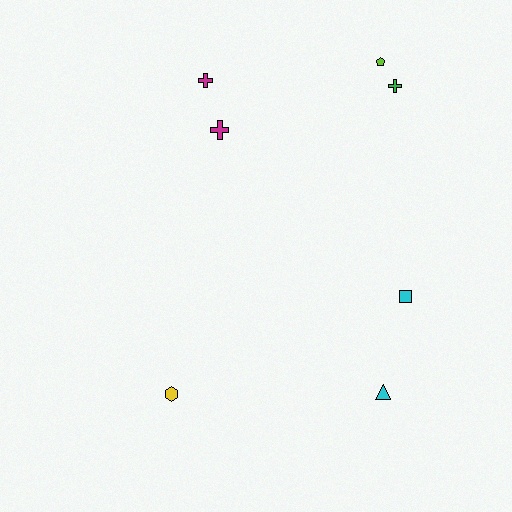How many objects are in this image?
There are 7 objects.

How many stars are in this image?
There are no stars.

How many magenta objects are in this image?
There are 2 magenta objects.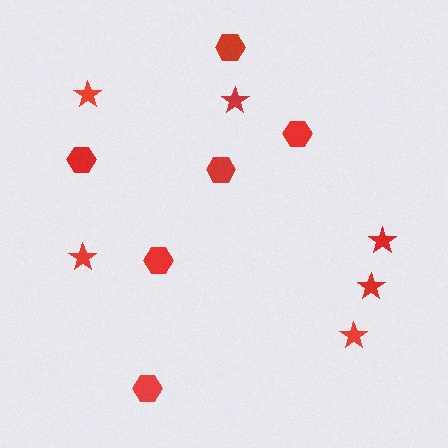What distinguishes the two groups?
There are 2 groups: one group of stars (6) and one group of hexagons (6).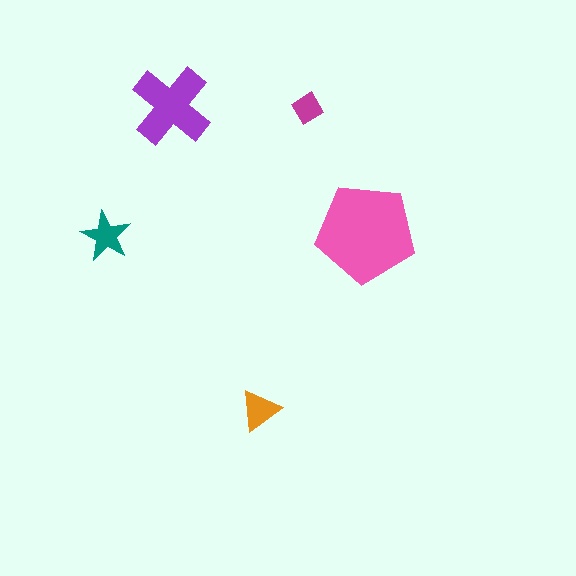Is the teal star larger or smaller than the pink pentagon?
Smaller.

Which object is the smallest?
The magenta diamond.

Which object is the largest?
The pink pentagon.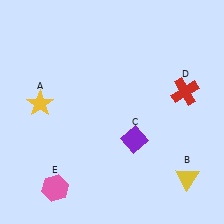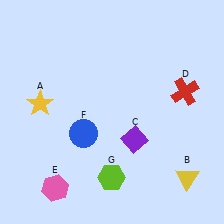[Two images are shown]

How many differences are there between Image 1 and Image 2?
There are 2 differences between the two images.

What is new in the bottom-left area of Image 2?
A lime hexagon (G) was added in the bottom-left area of Image 2.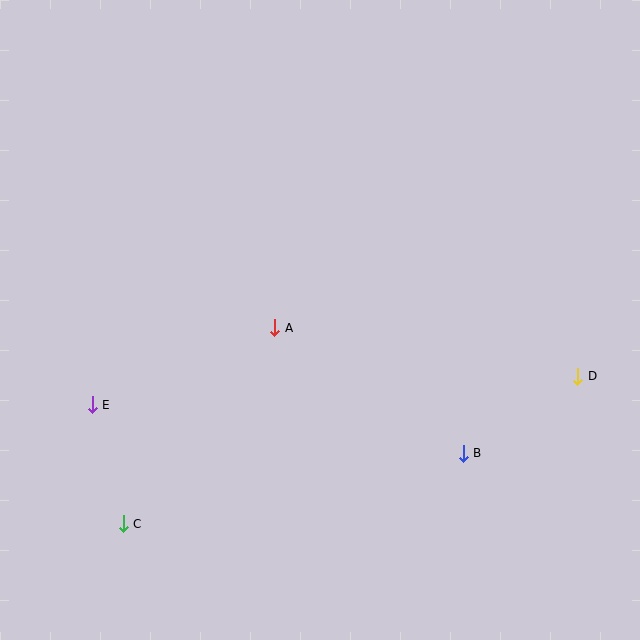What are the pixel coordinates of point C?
Point C is at (123, 524).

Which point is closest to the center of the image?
Point A at (275, 328) is closest to the center.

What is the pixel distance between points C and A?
The distance between C and A is 248 pixels.